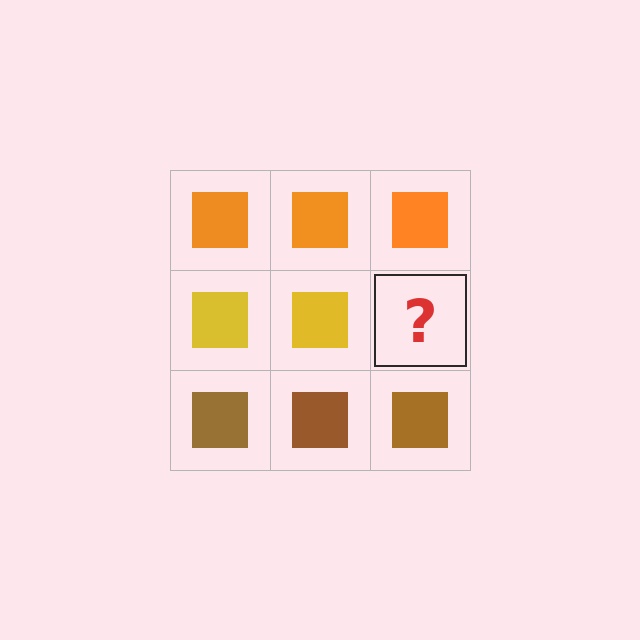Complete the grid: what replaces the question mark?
The question mark should be replaced with a yellow square.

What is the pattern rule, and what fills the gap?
The rule is that each row has a consistent color. The gap should be filled with a yellow square.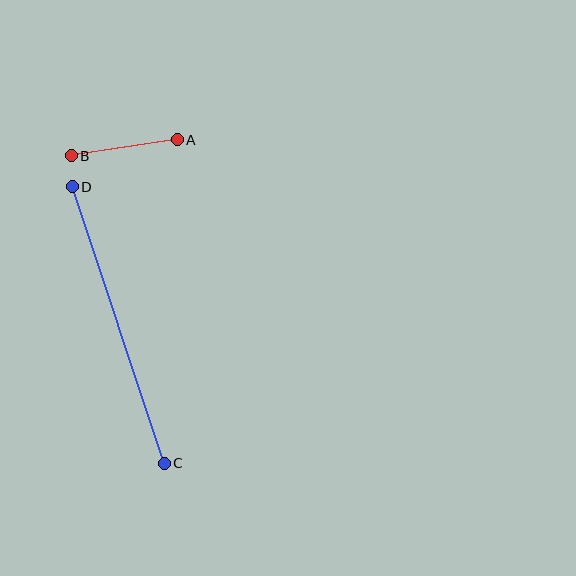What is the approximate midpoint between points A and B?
The midpoint is at approximately (124, 148) pixels.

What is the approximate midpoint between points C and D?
The midpoint is at approximately (118, 325) pixels.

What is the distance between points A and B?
The distance is approximately 107 pixels.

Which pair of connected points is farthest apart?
Points C and D are farthest apart.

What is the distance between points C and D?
The distance is approximately 292 pixels.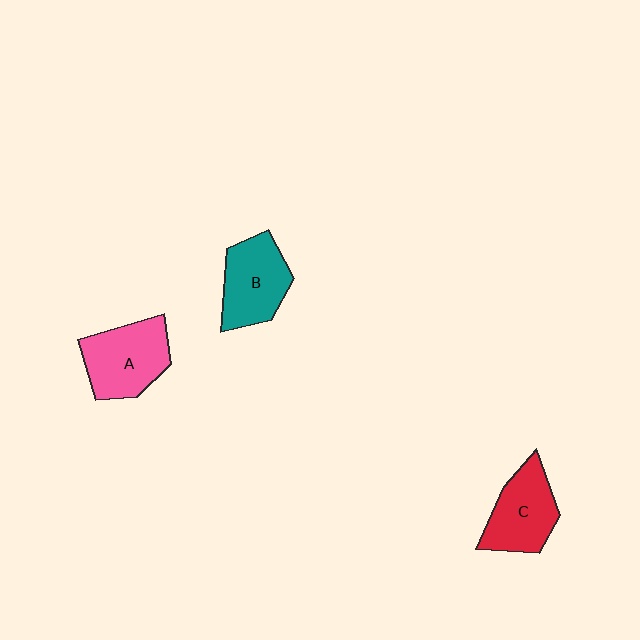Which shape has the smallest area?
Shape C (red).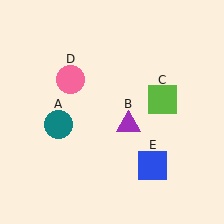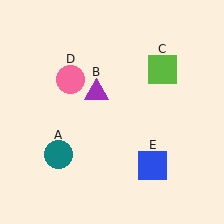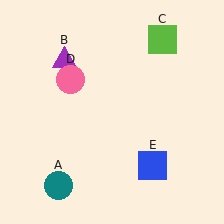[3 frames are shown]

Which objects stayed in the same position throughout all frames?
Pink circle (object D) and blue square (object E) remained stationary.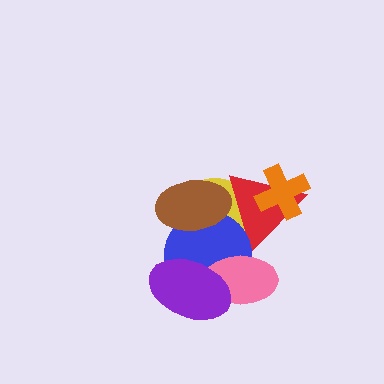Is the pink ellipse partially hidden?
Yes, it is partially covered by another shape.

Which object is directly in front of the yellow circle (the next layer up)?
The red triangle is directly in front of the yellow circle.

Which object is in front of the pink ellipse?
The purple ellipse is in front of the pink ellipse.